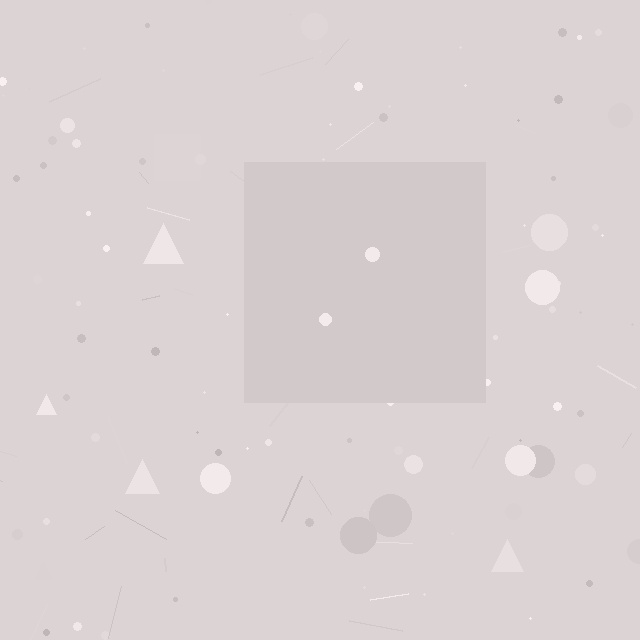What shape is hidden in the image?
A square is hidden in the image.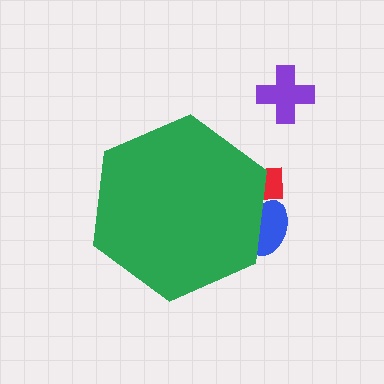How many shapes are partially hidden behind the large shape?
2 shapes are partially hidden.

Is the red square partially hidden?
Yes, the red square is partially hidden behind the green hexagon.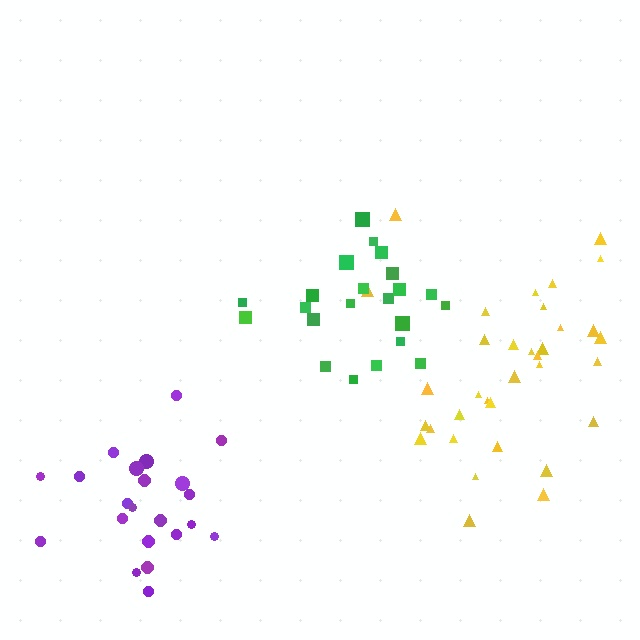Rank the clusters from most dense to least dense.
green, yellow, purple.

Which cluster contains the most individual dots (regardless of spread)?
Yellow (35).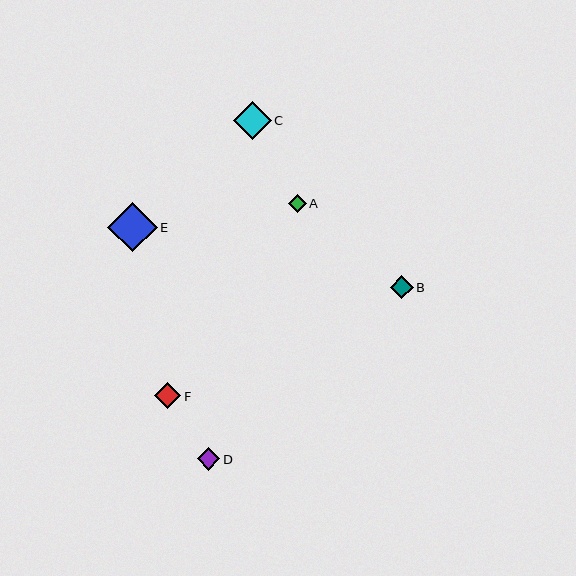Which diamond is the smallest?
Diamond A is the smallest with a size of approximately 18 pixels.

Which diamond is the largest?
Diamond E is the largest with a size of approximately 49 pixels.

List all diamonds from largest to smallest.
From largest to smallest: E, C, F, B, D, A.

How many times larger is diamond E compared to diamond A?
Diamond E is approximately 2.8 times the size of diamond A.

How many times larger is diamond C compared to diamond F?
Diamond C is approximately 1.5 times the size of diamond F.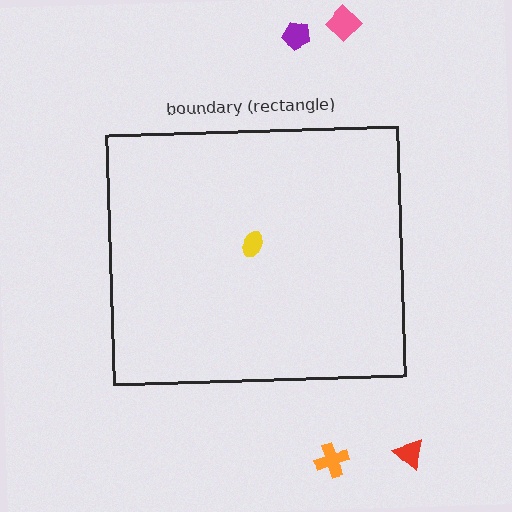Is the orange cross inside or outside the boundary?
Outside.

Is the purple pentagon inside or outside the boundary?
Outside.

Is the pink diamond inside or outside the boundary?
Outside.